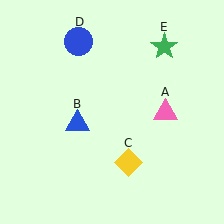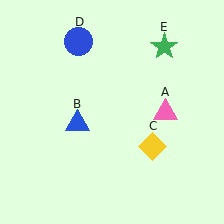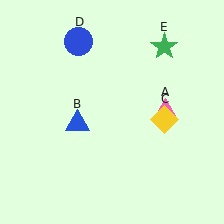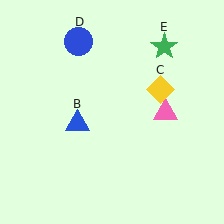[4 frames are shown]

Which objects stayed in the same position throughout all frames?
Pink triangle (object A) and blue triangle (object B) and blue circle (object D) and green star (object E) remained stationary.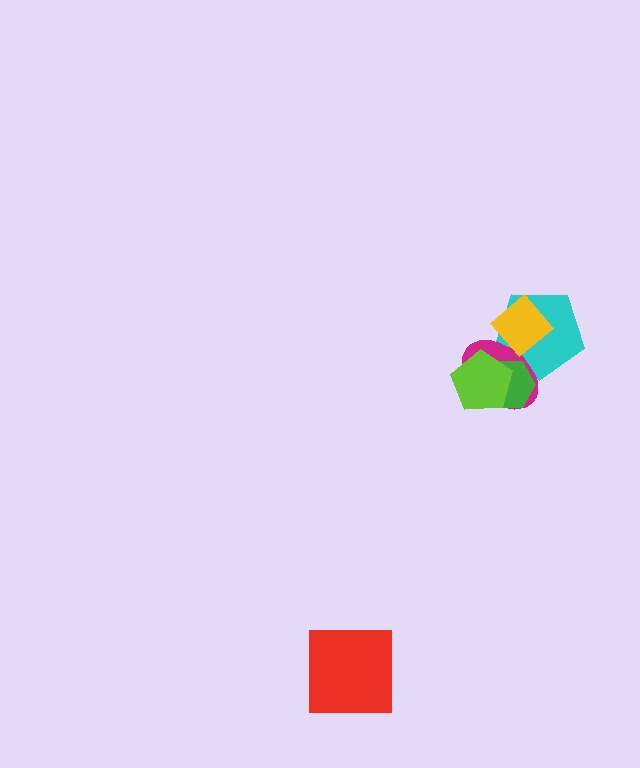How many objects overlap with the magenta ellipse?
4 objects overlap with the magenta ellipse.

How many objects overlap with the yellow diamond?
2 objects overlap with the yellow diamond.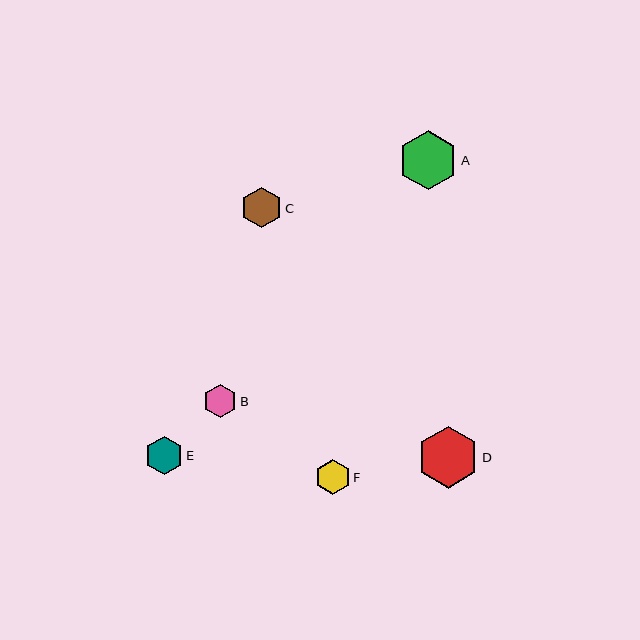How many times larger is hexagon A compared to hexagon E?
Hexagon A is approximately 1.5 times the size of hexagon E.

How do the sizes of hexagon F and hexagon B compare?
Hexagon F and hexagon B are approximately the same size.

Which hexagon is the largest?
Hexagon D is the largest with a size of approximately 62 pixels.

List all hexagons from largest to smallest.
From largest to smallest: D, A, C, E, F, B.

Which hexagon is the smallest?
Hexagon B is the smallest with a size of approximately 34 pixels.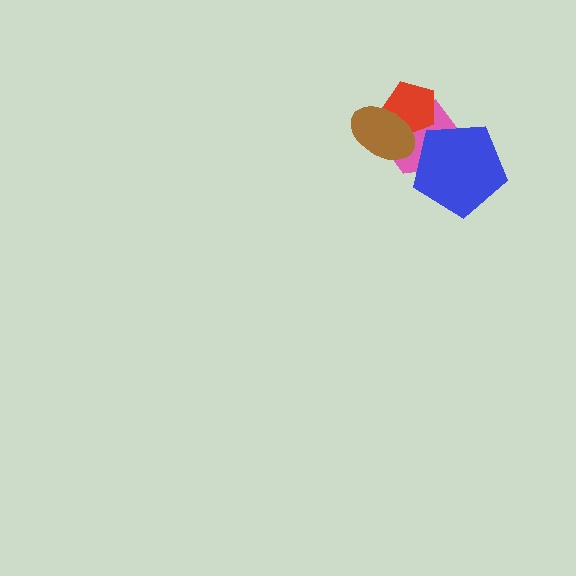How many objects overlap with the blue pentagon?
1 object overlaps with the blue pentagon.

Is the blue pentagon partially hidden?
No, no other shape covers it.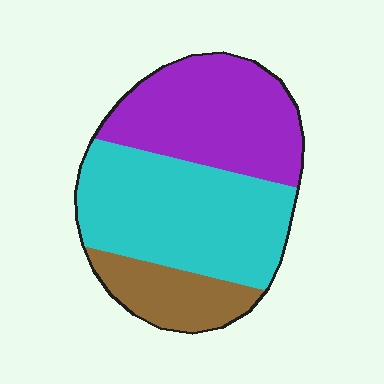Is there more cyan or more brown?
Cyan.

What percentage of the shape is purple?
Purple takes up about three eighths (3/8) of the shape.